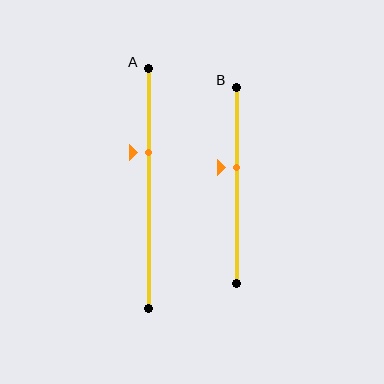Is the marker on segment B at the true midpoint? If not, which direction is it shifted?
No, the marker on segment B is shifted upward by about 9% of the segment length.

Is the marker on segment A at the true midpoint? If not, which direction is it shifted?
No, the marker on segment A is shifted upward by about 15% of the segment length.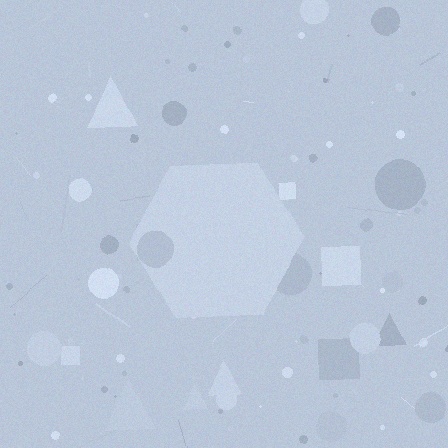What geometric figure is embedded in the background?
A hexagon is embedded in the background.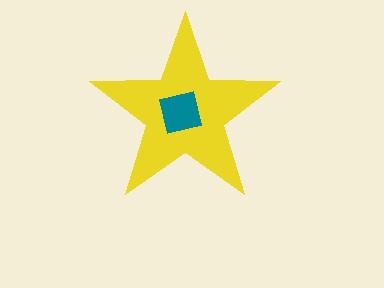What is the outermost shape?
The yellow star.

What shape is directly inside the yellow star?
The teal square.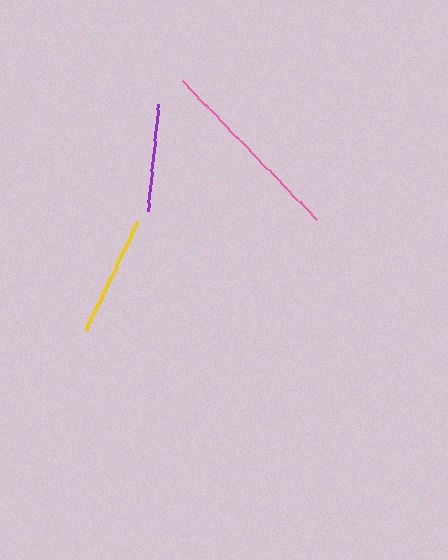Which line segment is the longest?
The pink line is the longest at approximately 193 pixels.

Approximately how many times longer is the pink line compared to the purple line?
The pink line is approximately 1.8 times the length of the purple line.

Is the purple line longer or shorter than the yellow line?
The yellow line is longer than the purple line.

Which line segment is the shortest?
The purple line is the shortest at approximately 108 pixels.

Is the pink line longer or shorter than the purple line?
The pink line is longer than the purple line.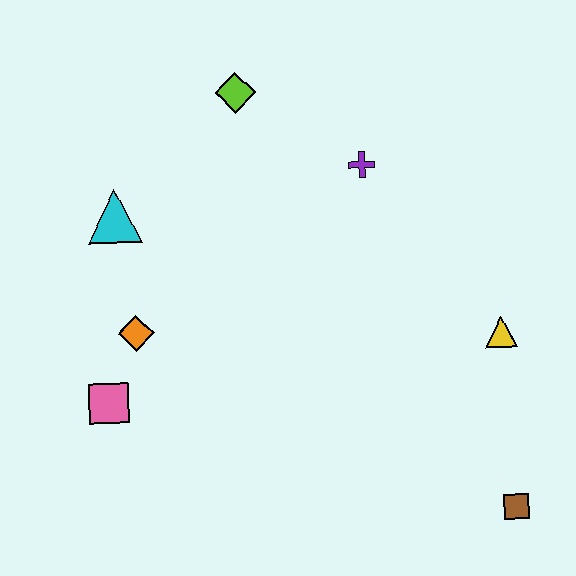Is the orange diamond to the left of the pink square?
No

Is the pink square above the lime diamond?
No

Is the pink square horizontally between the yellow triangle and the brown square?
No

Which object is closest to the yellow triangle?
The brown square is closest to the yellow triangle.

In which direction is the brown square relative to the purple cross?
The brown square is below the purple cross.